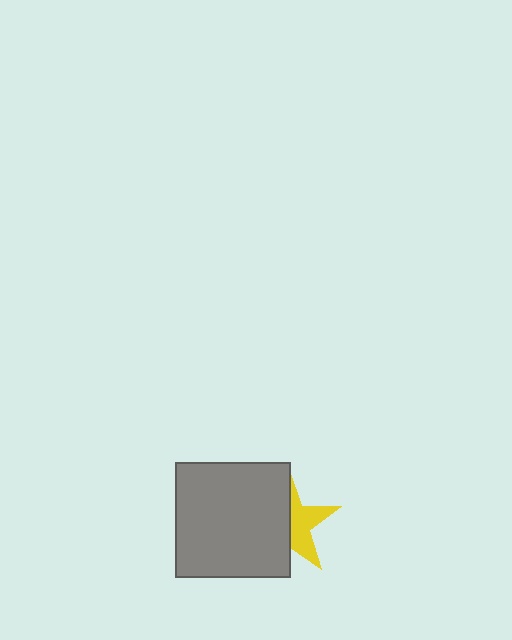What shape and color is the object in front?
The object in front is a gray square.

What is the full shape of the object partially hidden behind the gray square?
The partially hidden object is a yellow star.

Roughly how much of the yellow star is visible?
A small part of it is visible (roughly 44%).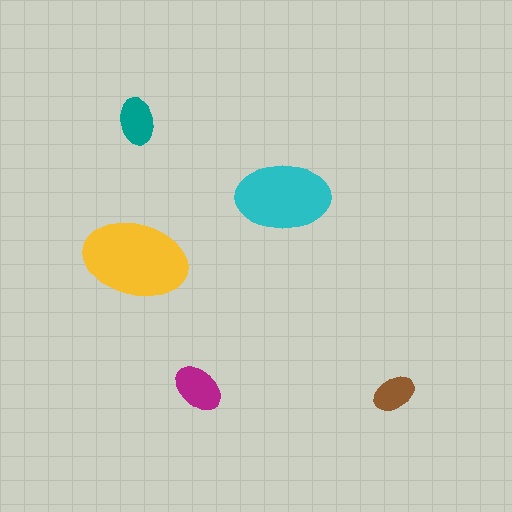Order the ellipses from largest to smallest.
the yellow one, the cyan one, the magenta one, the teal one, the brown one.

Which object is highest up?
The teal ellipse is topmost.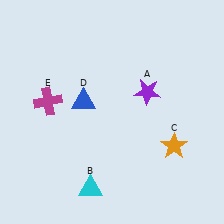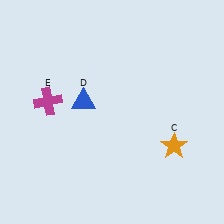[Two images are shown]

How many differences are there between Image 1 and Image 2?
There are 2 differences between the two images.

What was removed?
The cyan triangle (B), the purple star (A) were removed in Image 2.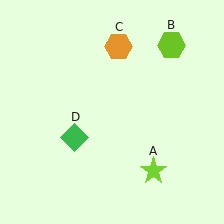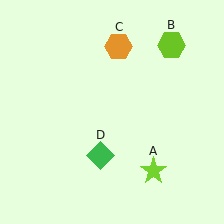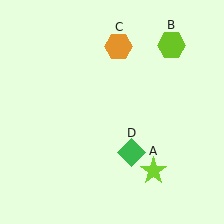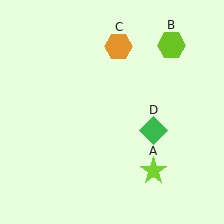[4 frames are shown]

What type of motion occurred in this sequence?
The green diamond (object D) rotated counterclockwise around the center of the scene.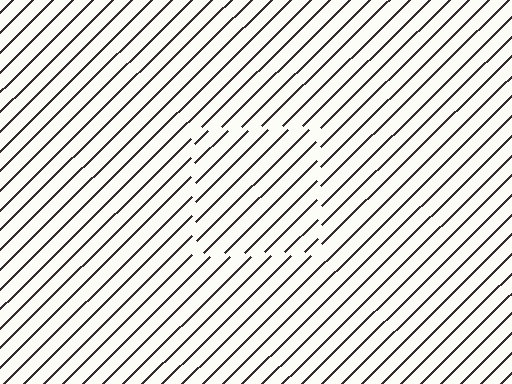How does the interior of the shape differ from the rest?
The interior of the shape contains the same grating, shifted by half a period — the contour is defined by the phase discontinuity where line-ends from the inner and outer gratings abut.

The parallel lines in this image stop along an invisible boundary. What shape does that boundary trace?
An illusory square. The interior of the shape contains the same grating, shifted by half a period — the contour is defined by the phase discontinuity where line-ends from the inner and outer gratings abut.